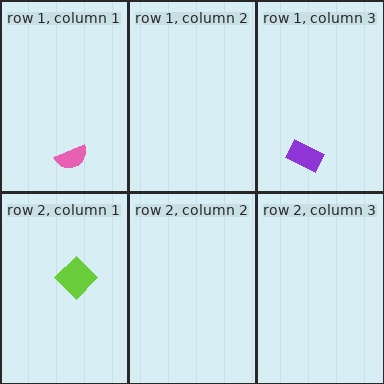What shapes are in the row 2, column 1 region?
The lime diamond.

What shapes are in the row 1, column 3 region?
The purple rectangle.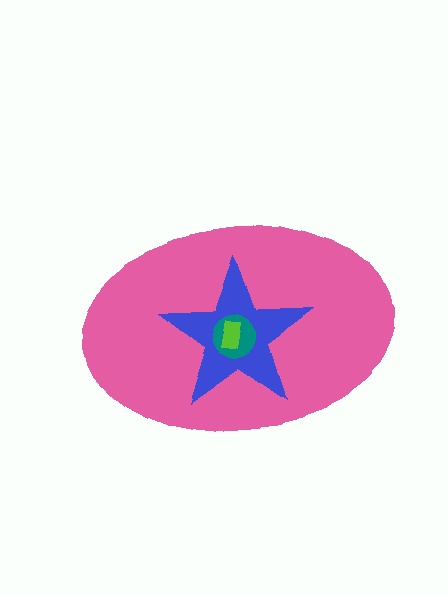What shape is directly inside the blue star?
The teal circle.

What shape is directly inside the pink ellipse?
The blue star.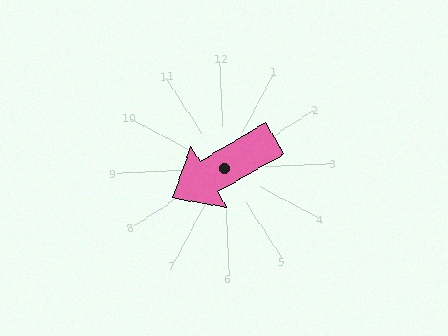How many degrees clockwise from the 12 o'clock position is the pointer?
Approximately 242 degrees.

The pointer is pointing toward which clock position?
Roughly 8 o'clock.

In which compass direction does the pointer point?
Southwest.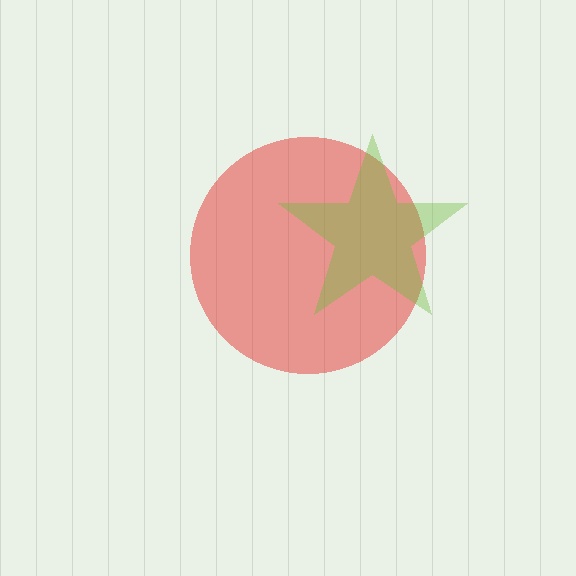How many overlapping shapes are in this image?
There are 2 overlapping shapes in the image.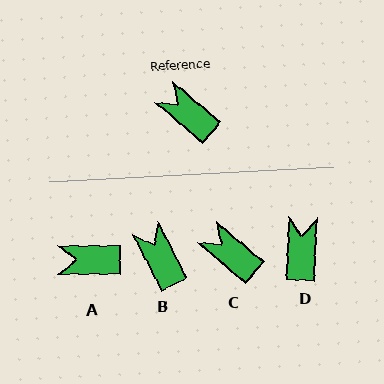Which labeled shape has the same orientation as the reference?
C.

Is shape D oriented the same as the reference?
No, it is off by about 52 degrees.